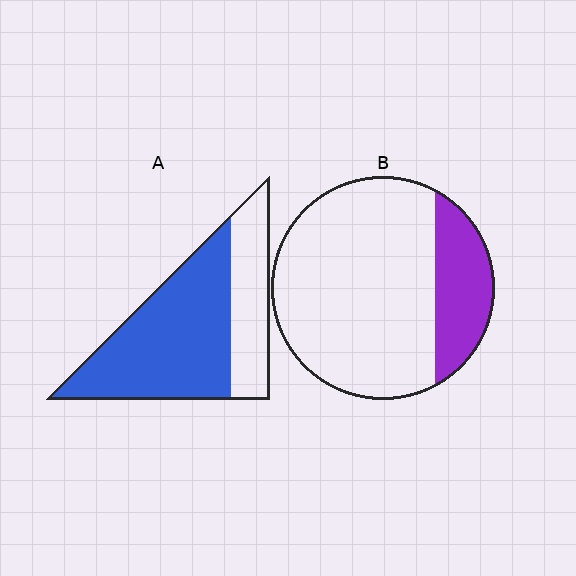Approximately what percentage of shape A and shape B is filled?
A is approximately 70% and B is approximately 20%.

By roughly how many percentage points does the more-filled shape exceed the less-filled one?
By roughly 45 percentage points (A over B).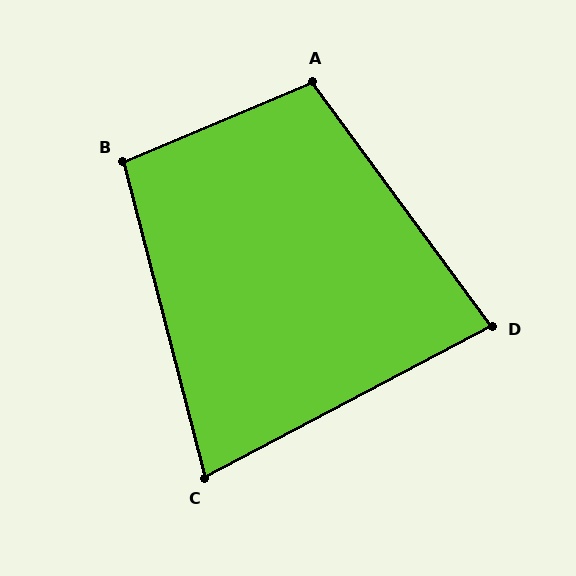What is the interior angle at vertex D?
Approximately 81 degrees (acute).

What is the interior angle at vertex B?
Approximately 99 degrees (obtuse).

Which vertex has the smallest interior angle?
C, at approximately 77 degrees.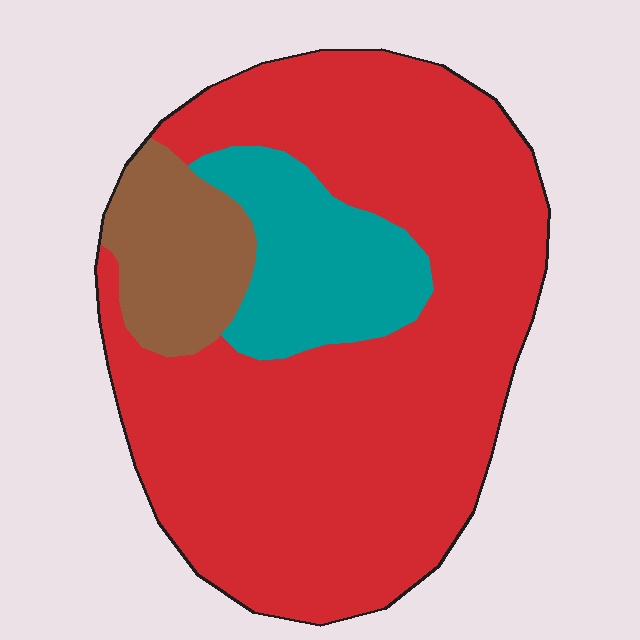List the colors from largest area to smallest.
From largest to smallest: red, teal, brown.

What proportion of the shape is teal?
Teal covers 15% of the shape.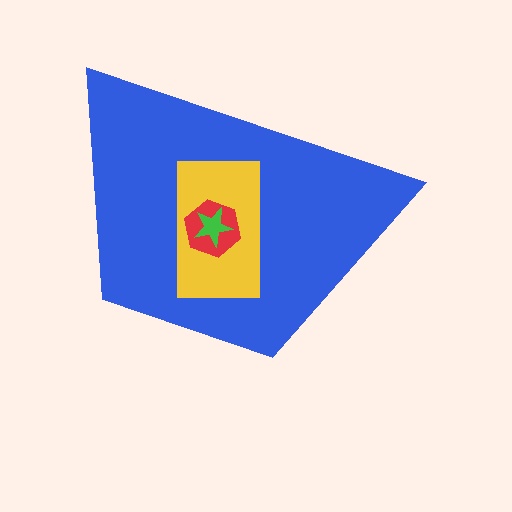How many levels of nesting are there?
4.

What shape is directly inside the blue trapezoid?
The yellow rectangle.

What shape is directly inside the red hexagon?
The green star.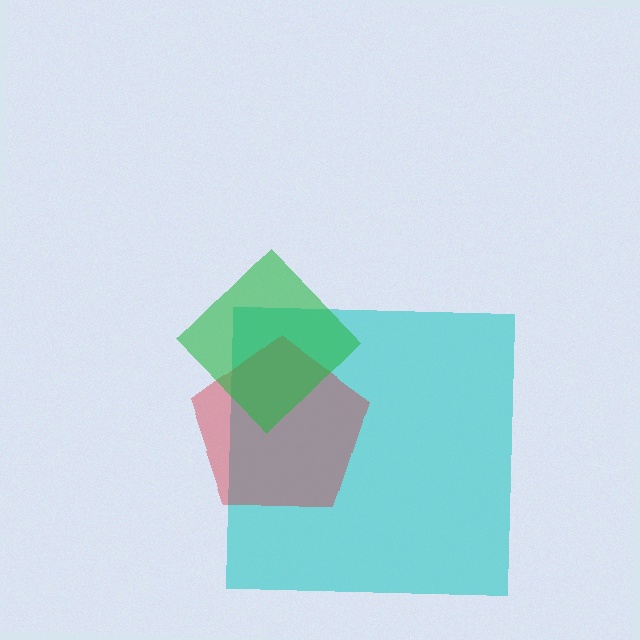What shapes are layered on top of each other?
The layered shapes are: a cyan square, a red pentagon, a green diamond.